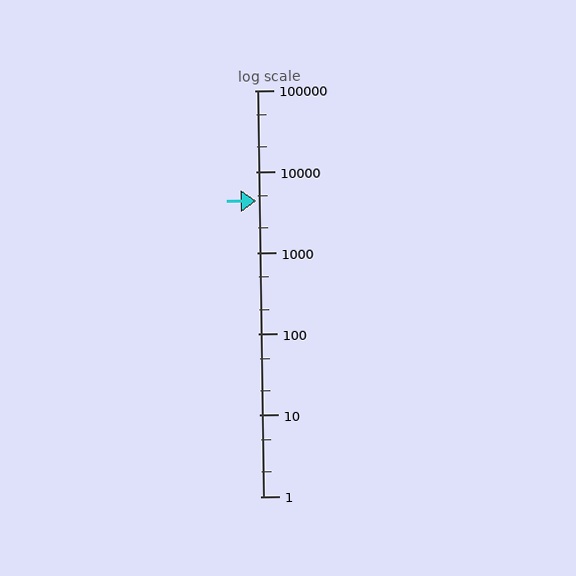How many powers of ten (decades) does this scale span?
The scale spans 5 decades, from 1 to 100000.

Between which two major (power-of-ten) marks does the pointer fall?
The pointer is between 1000 and 10000.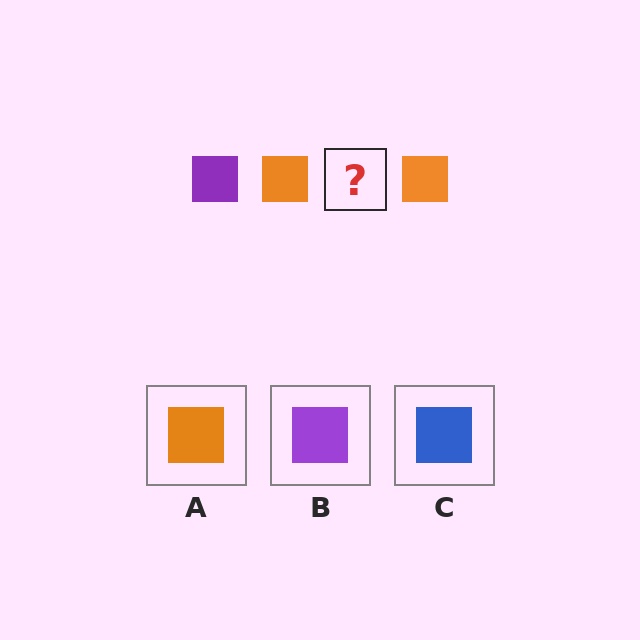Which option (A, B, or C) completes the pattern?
B.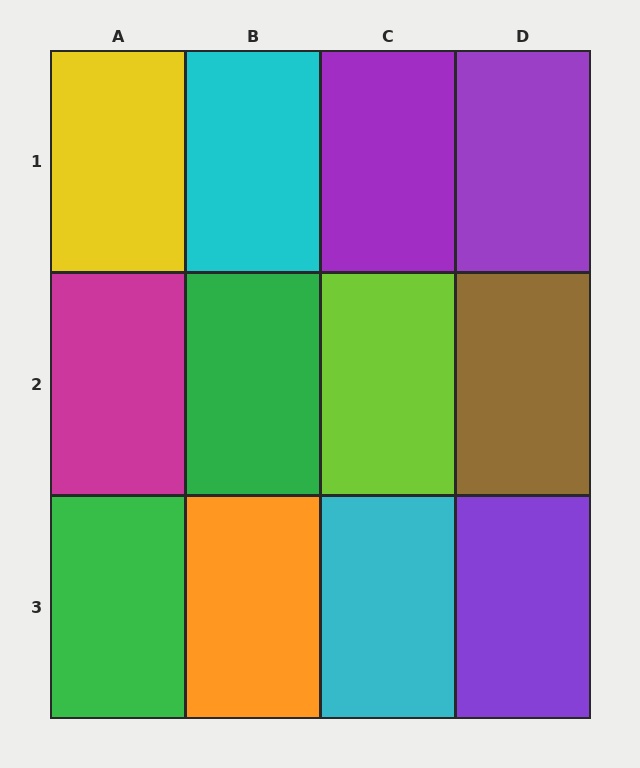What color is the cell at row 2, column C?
Lime.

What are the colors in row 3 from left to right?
Green, orange, cyan, purple.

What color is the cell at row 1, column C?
Purple.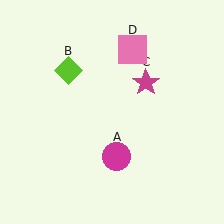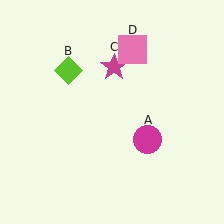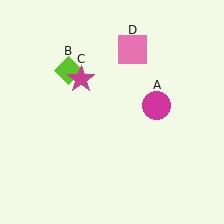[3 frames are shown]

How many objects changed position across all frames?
2 objects changed position: magenta circle (object A), magenta star (object C).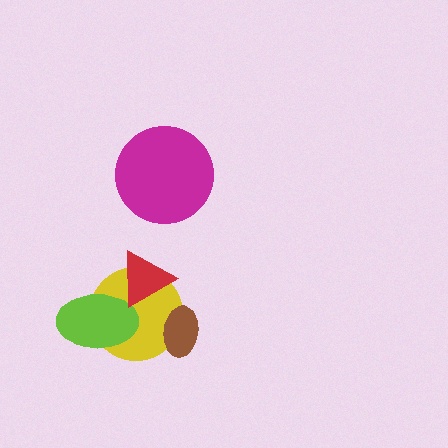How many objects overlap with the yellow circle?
3 objects overlap with the yellow circle.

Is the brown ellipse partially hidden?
No, no other shape covers it.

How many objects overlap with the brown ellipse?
1 object overlaps with the brown ellipse.